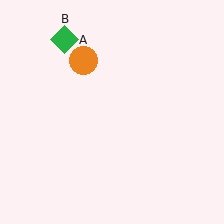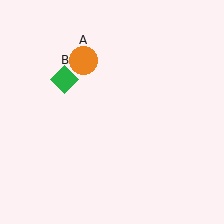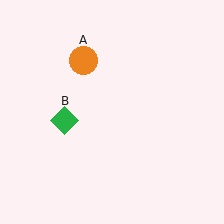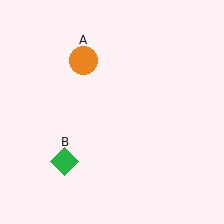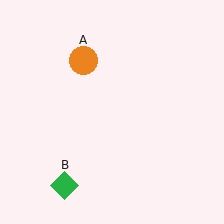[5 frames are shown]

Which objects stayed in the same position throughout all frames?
Orange circle (object A) remained stationary.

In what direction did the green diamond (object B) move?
The green diamond (object B) moved down.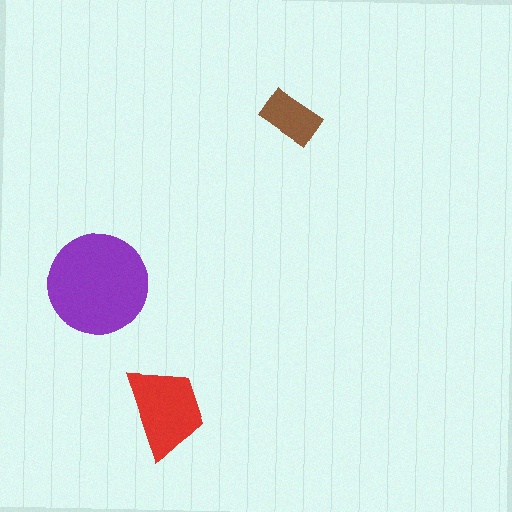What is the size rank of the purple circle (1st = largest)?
1st.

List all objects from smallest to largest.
The brown rectangle, the red trapezoid, the purple circle.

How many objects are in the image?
There are 3 objects in the image.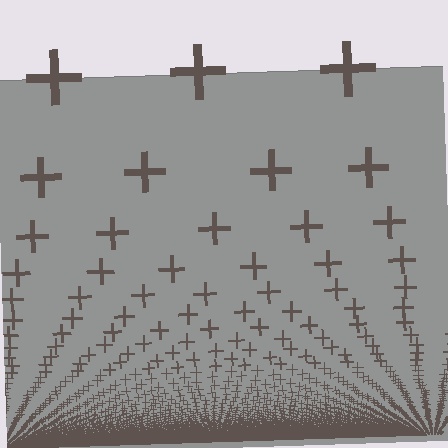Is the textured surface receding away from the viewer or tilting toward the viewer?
The surface appears to tilt toward the viewer. Texture elements get larger and sparser toward the top.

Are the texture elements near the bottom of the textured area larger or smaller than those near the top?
Smaller. The gradient is inverted — elements near the bottom are smaller and denser.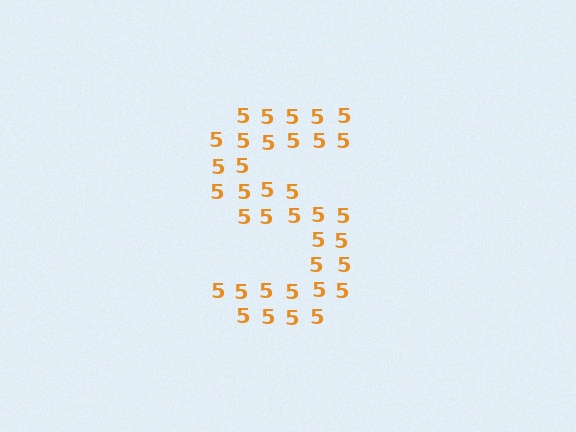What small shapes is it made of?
It is made of small digit 5's.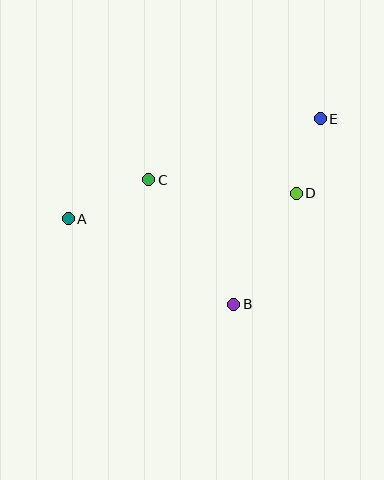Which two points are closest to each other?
Points D and E are closest to each other.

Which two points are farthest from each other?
Points A and E are farthest from each other.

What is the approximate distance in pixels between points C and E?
The distance between C and E is approximately 182 pixels.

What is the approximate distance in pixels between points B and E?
The distance between B and E is approximately 205 pixels.